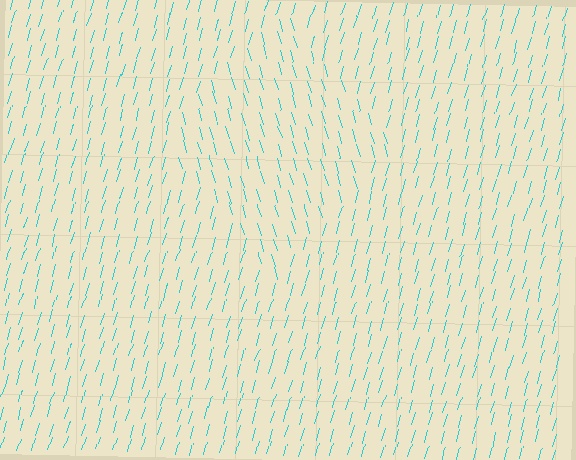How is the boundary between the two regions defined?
The boundary is defined purely by a change in line orientation (approximately 33 degrees difference). All lines are the same color and thickness.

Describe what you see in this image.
The image is filled with small cyan line segments. A diamond region in the image has lines oriented differently from the surrounding lines, creating a visible texture boundary.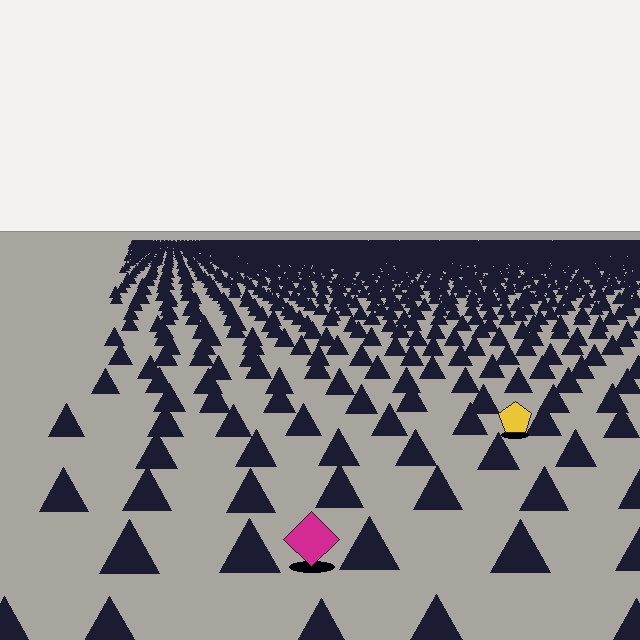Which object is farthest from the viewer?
The yellow pentagon is farthest from the viewer. It appears smaller and the ground texture around it is denser.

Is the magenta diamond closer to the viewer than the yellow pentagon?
Yes. The magenta diamond is closer — you can tell from the texture gradient: the ground texture is coarser near it.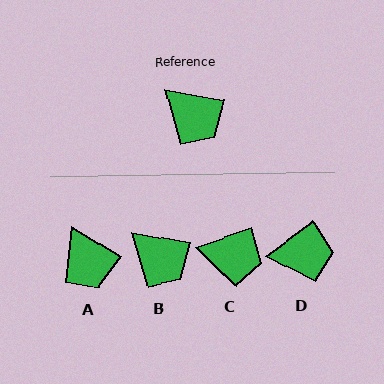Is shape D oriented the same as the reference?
No, it is off by about 47 degrees.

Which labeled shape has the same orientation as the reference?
B.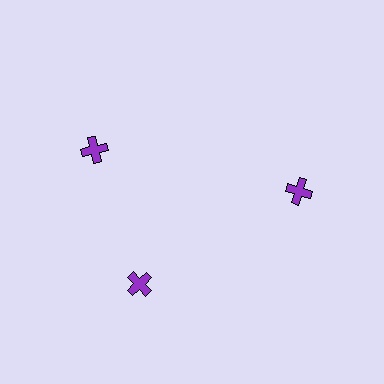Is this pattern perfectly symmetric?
No. The 3 purple crosses are arranged in a ring, but one element near the 11 o'clock position is rotated out of alignment along the ring, breaking the 3-fold rotational symmetry.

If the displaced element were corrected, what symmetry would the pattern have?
It would have 3-fold rotational symmetry — the pattern would map onto itself every 120 degrees.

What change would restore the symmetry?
The symmetry would be restored by rotating it back into even spacing with its neighbors so that all 3 crosses sit at equal angles and equal distance from the center.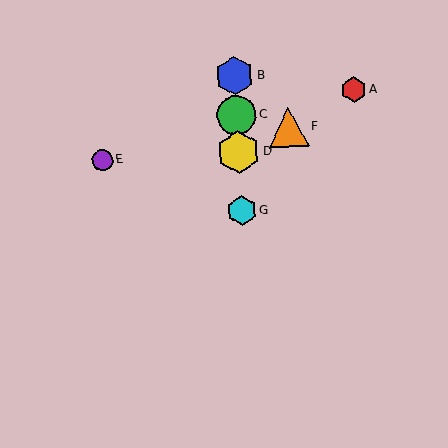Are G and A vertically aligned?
No, G is at x≈242 and A is at x≈354.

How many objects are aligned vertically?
4 objects (B, C, D, G) are aligned vertically.